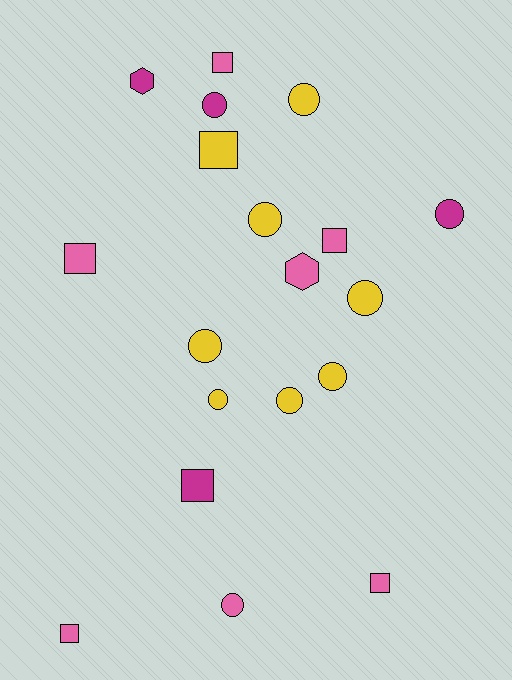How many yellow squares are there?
There is 1 yellow square.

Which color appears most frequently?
Yellow, with 8 objects.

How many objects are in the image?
There are 19 objects.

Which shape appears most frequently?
Circle, with 10 objects.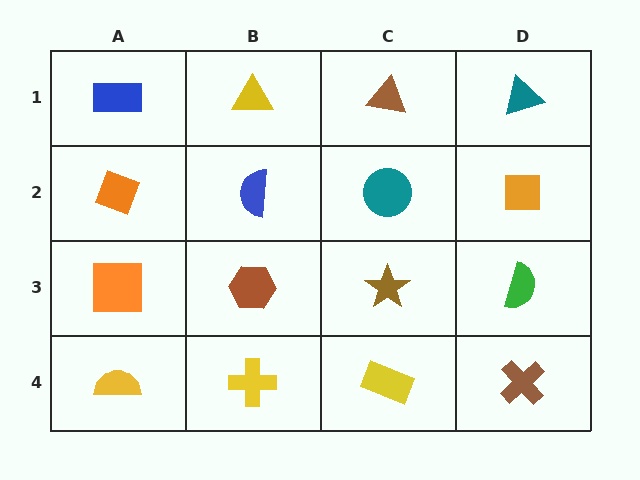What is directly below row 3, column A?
A yellow semicircle.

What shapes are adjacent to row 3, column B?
A blue semicircle (row 2, column B), a yellow cross (row 4, column B), an orange square (row 3, column A), a brown star (row 3, column C).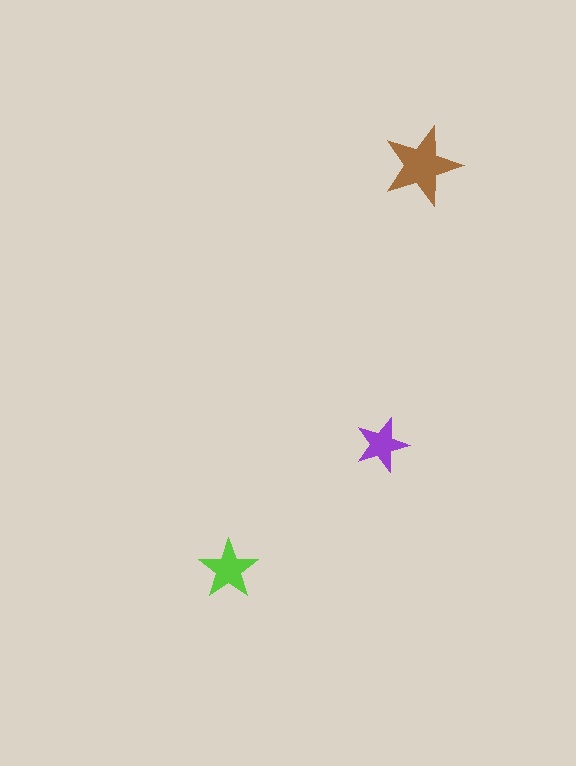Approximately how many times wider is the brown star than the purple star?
About 1.5 times wider.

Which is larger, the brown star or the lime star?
The brown one.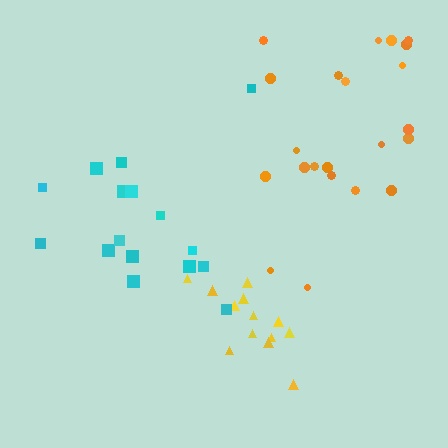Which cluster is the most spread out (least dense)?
Cyan.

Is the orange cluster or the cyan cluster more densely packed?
Orange.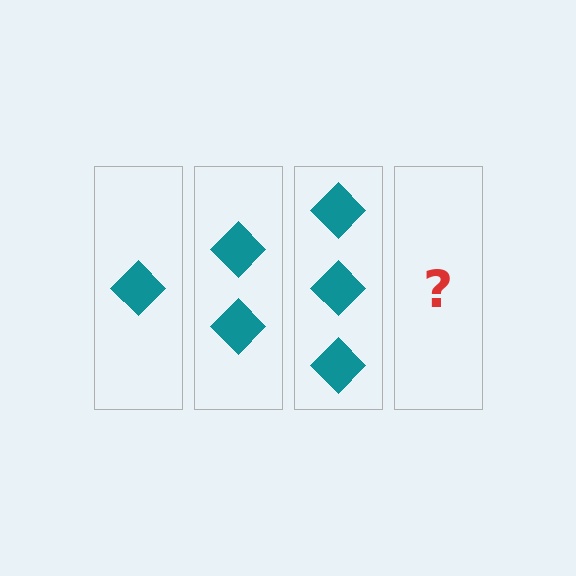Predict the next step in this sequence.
The next step is 4 diamonds.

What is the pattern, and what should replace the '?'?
The pattern is that each step adds one more diamond. The '?' should be 4 diamonds.